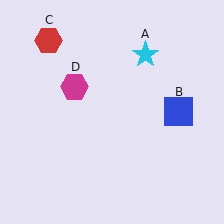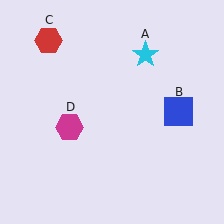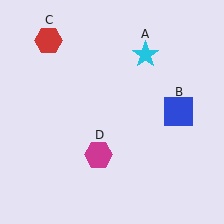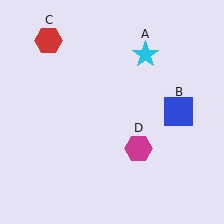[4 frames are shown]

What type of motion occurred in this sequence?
The magenta hexagon (object D) rotated counterclockwise around the center of the scene.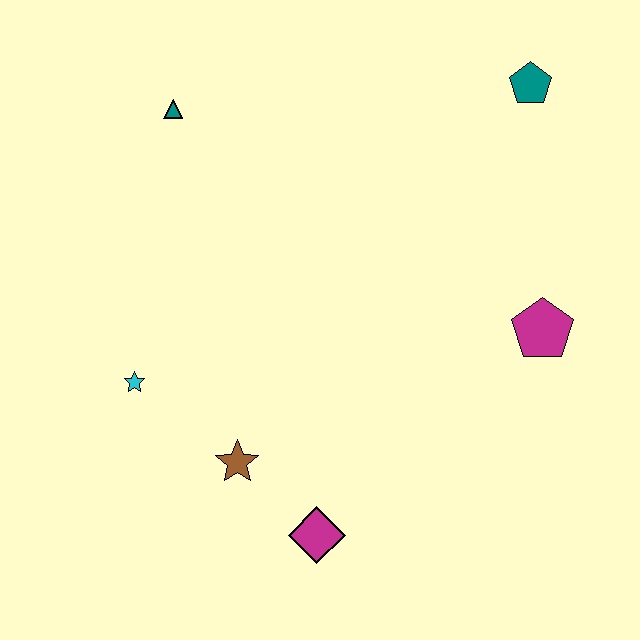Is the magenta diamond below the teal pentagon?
Yes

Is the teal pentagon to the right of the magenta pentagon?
No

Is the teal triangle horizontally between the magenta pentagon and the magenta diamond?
No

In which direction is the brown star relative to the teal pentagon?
The brown star is below the teal pentagon.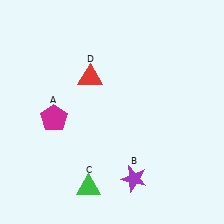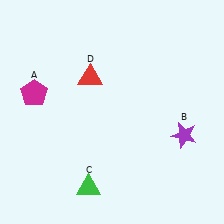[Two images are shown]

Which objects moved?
The objects that moved are: the magenta pentagon (A), the purple star (B).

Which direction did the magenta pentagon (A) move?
The magenta pentagon (A) moved up.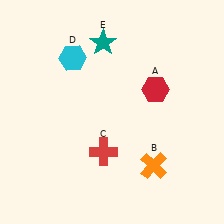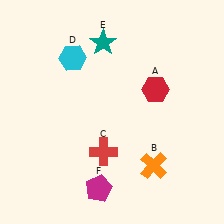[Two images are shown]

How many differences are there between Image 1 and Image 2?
There is 1 difference between the two images.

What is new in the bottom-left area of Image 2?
A magenta pentagon (F) was added in the bottom-left area of Image 2.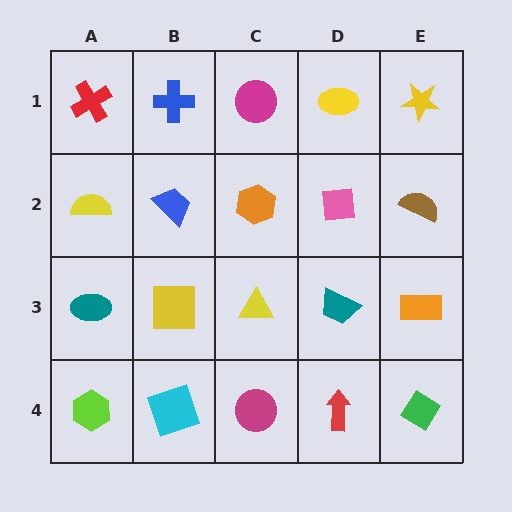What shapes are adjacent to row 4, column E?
An orange rectangle (row 3, column E), a red arrow (row 4, column D).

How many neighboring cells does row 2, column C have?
4.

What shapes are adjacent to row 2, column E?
A yellow star (row 1, column E), an orange rectangle (row 3, column E), a pink square (row 2, column D).